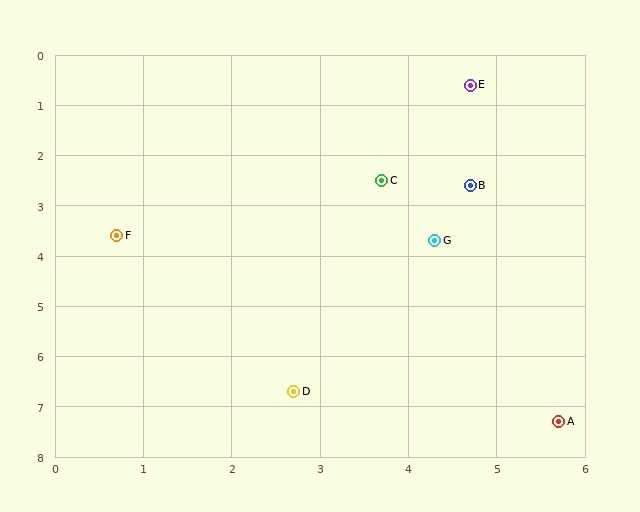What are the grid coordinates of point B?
Point B is at approximately (4.7, 2.6).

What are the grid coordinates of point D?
Point D is at approximately (2.7, 6.7).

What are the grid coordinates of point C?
Point C is at approximately (3.7, 2.5).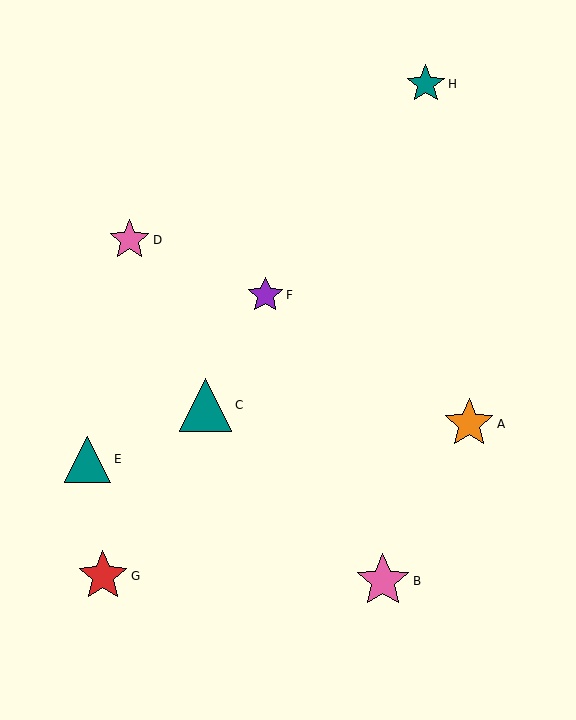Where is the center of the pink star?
The center of the pink star is at (383, 581).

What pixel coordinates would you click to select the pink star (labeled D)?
Click at (130, 240) to select the pink star D.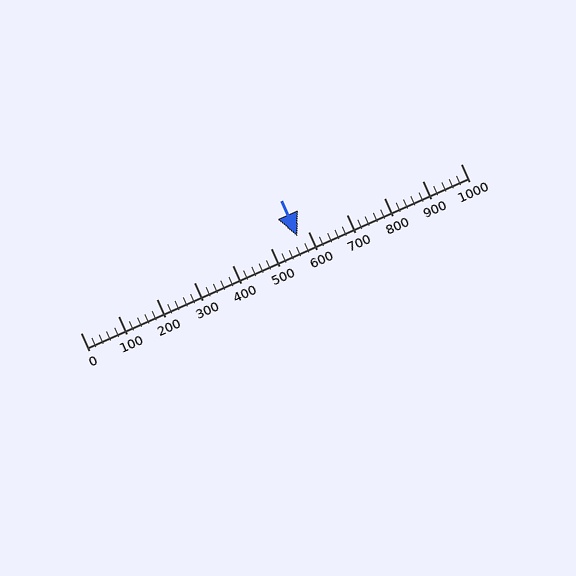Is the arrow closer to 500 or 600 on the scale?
The arrow is closer to 600.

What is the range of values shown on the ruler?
The ruler shows values from 0 to 1000.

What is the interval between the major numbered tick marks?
The major tick marks are spaced 100 units apart.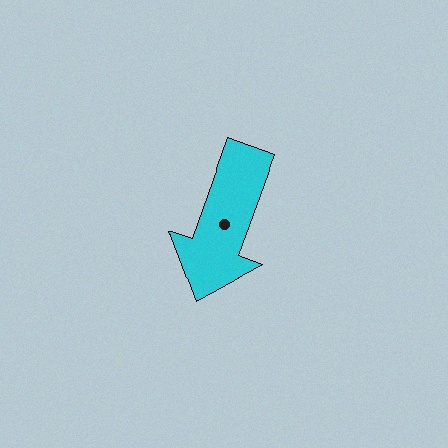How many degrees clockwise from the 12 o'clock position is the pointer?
Approximately 200 degrees.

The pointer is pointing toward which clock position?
Roughly 7 o'clock.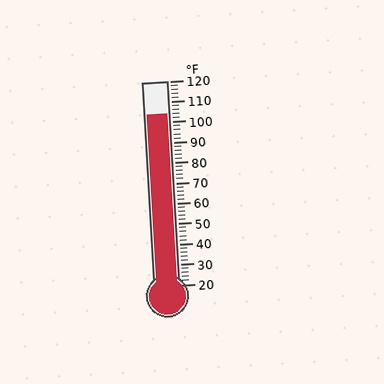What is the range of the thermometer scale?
The thermometer scale ranges from 20°F to 120°F.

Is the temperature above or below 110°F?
The temperature is below 110°F.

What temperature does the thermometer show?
The thermometer shows approximately 104°F.